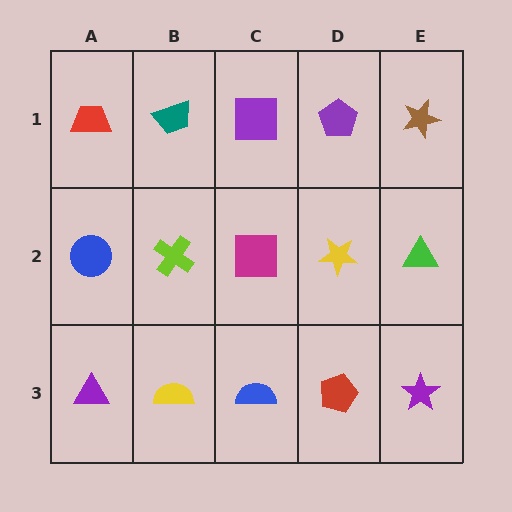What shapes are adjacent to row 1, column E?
A green triangle (row 2, column E), a purple pentagon (row 1, column D).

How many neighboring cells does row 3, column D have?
3.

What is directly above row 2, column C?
A purple square.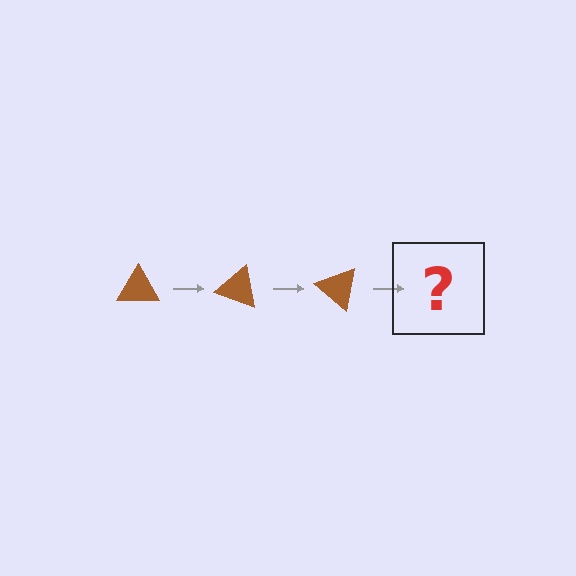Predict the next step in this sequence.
The next step is a brown triangle rotated 60 degrees.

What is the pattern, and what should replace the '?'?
The pattern is that the triangle rotates 20 degrees each step. The '?' should be a brown triangle rotated 60 degrees.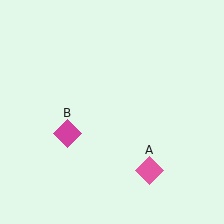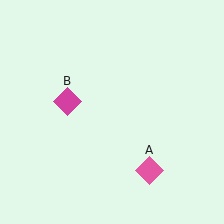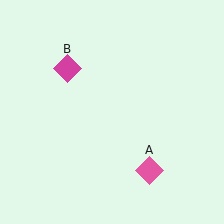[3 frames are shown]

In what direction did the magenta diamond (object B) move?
The magenta diamond (object B) moved up.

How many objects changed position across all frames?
1 object changed position: magenta diamond (object B).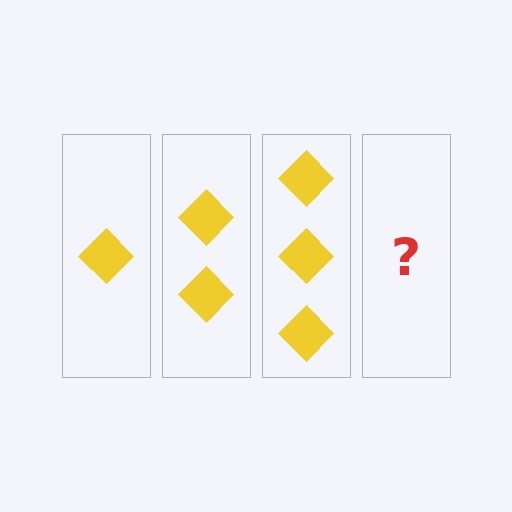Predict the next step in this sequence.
The next step is 4 diamonds.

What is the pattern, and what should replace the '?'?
The pattern is that each step adds one more diamond. The '?' should be 4 diamonds.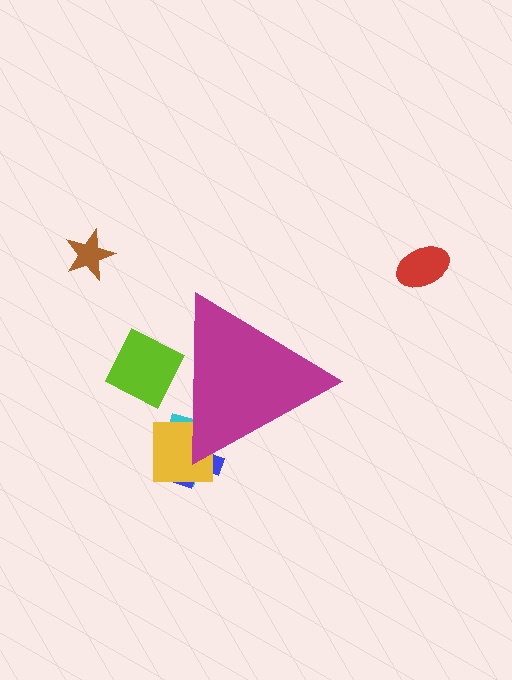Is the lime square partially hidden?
Yes, the lime square is partially hidden behind the magenta triangle.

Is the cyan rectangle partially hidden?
Yes, the cyan rectangle is partially hidden behind the magenta triangle.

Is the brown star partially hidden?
No, the brown star is fully visible.